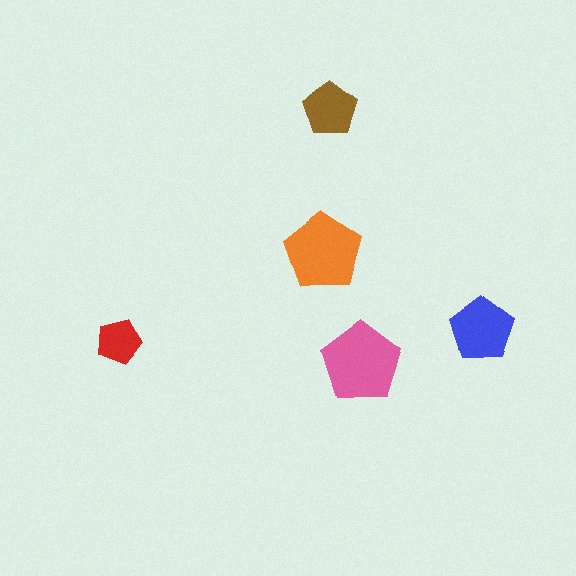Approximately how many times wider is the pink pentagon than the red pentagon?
About 2 times wider.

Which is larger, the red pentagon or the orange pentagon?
The orange one.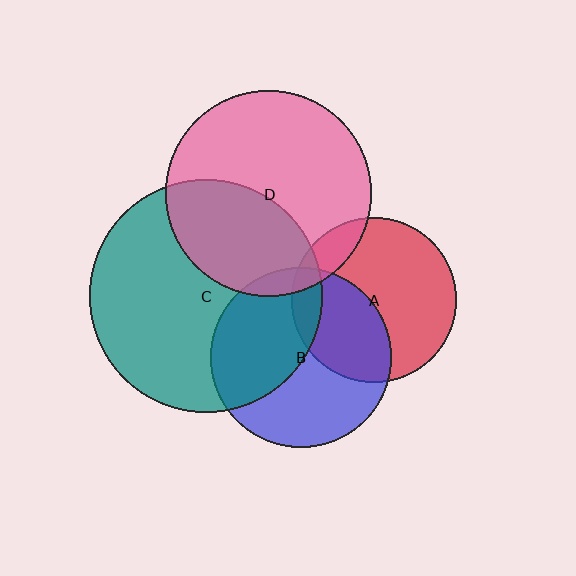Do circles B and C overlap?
Yes.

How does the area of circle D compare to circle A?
Approximately 1.6 times.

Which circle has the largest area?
Circle C (teal).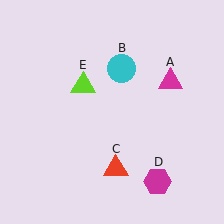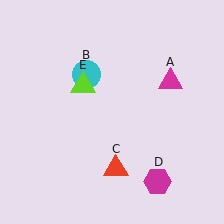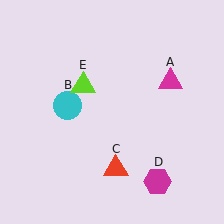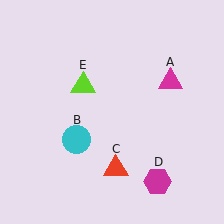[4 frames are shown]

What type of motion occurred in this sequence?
The cyan circle (object B) rotated counterclockwise around the center of the scene.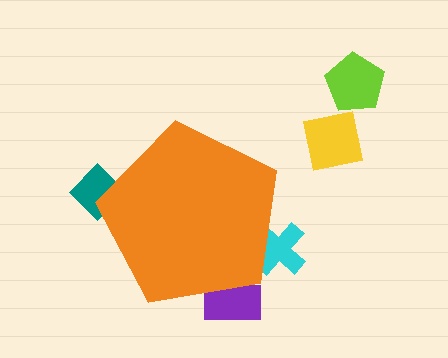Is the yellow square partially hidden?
No, the yellow square is fully visible.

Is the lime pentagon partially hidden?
No, the lime pentagon is fully visible.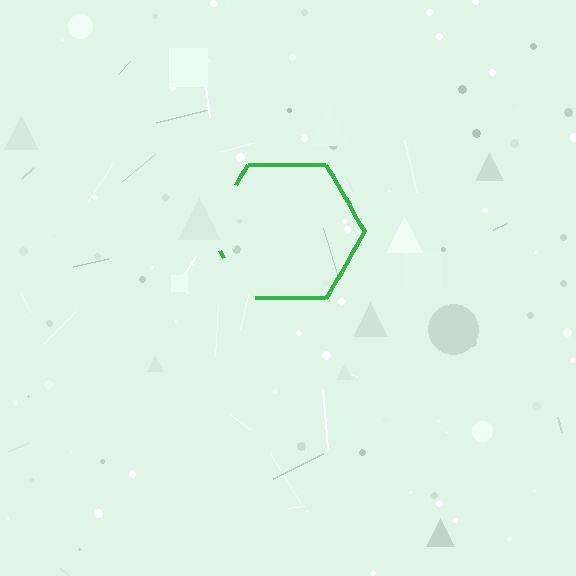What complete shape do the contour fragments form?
The contour fragments form a hexagon.